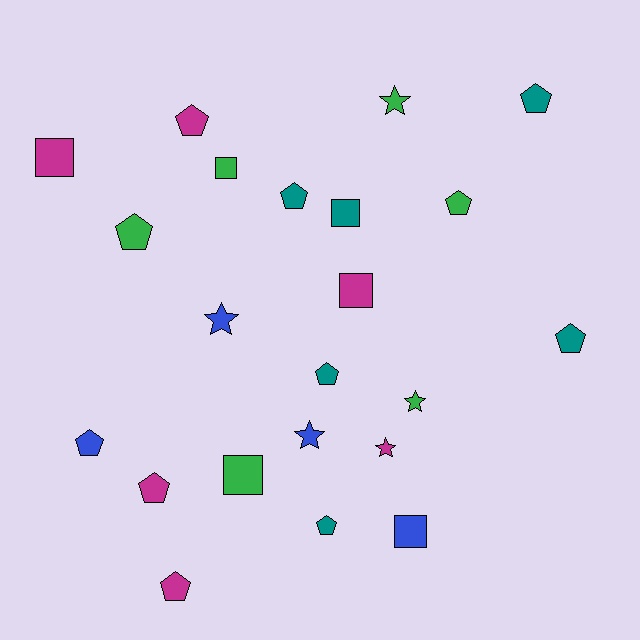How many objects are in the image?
There are 22 objects.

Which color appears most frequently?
Green, with 6 objects.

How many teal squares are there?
There is 1 teal square.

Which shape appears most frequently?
Pentagon, with 11 objects.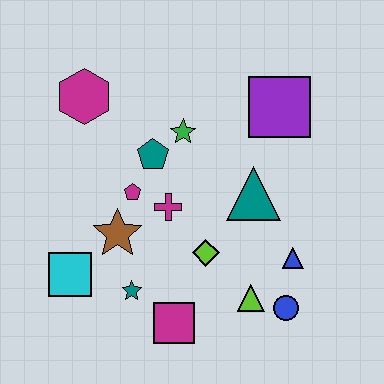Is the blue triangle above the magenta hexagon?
No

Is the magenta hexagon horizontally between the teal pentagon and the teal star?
No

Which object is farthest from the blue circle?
The magenta hexagon is farthest from the blue circle.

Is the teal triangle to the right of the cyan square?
Yes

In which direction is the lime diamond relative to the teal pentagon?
The lime diamond is below the teal pentagon.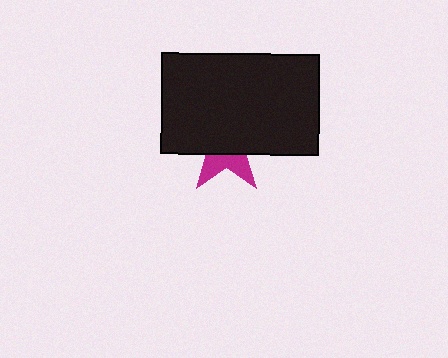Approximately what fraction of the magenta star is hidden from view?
Roughly 66% of the magenta star is hidden behind the black rectangle.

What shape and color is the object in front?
The object in front is a black rectangle.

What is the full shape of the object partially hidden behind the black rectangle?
The partially hidden object is a magenta star.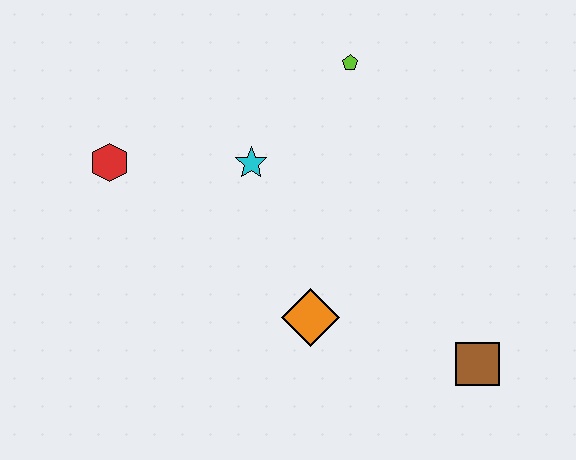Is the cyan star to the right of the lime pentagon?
No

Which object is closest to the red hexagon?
The cyan star is closest to the red hexagon.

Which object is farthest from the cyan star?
The brown square is farthest from the cyan star.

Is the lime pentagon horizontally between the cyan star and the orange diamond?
No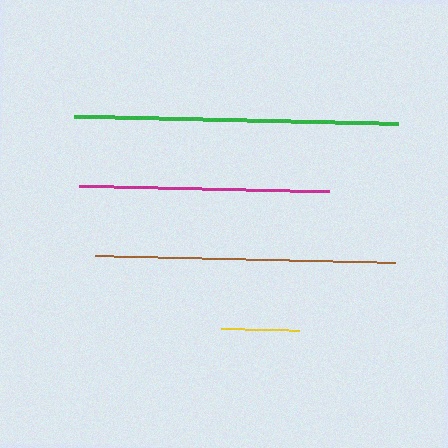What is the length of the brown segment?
The brown segment is approximately 300 pixels long.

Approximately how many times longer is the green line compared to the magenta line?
The green line is approximately 1.3 times the length of the magenta line.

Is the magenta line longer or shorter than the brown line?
The brown line is longer than the magenta line.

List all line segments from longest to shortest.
From longest to shortest: green, brown, magenta, yellow.